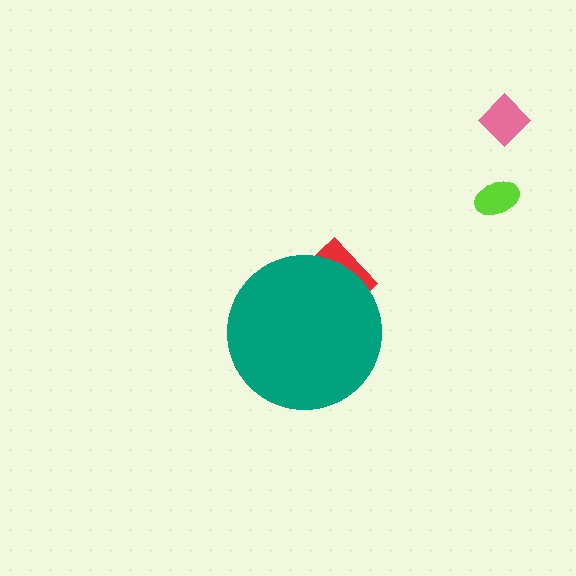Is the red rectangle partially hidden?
Yes, the red rectangle is partially hidden behind the teal circle.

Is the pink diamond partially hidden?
No, the pink diamond is fully visible.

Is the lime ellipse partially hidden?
No, the lime ellipse is fully visible.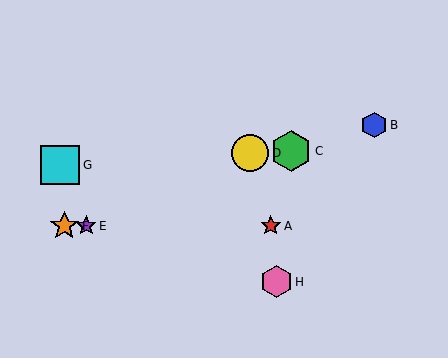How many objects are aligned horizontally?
3 objects (A, E, F) are aligned horizontally.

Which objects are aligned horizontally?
Objects A, E, F are aligned horizontally.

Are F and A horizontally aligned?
Yes, both are at y≈226.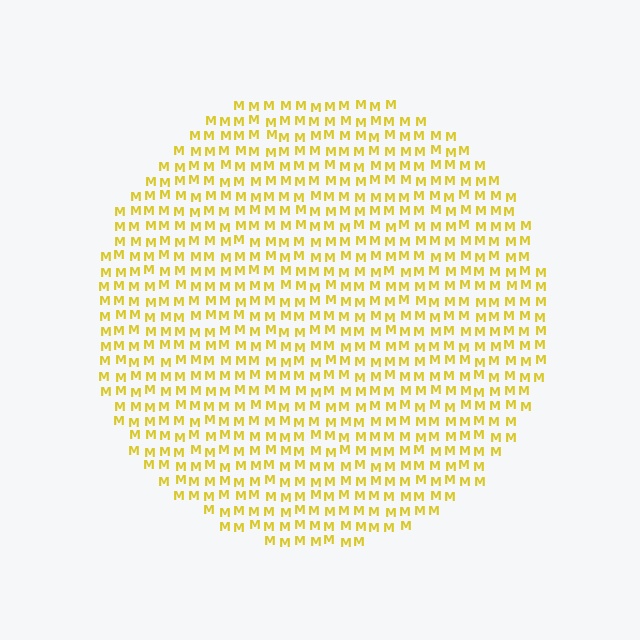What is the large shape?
The large shape is a circle.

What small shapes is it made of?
It is made of small letter M's.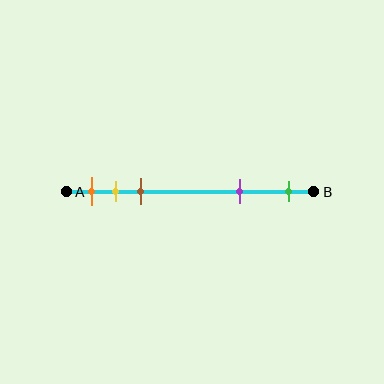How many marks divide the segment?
There are 5 marks dividing the segment.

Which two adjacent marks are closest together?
The yellow and brown marks are the closest adjacent pair.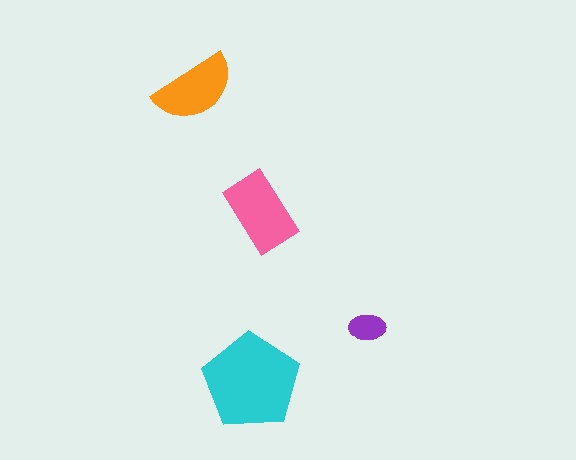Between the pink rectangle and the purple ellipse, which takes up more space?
The pink rectangle.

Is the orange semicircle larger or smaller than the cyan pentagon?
Smaller.